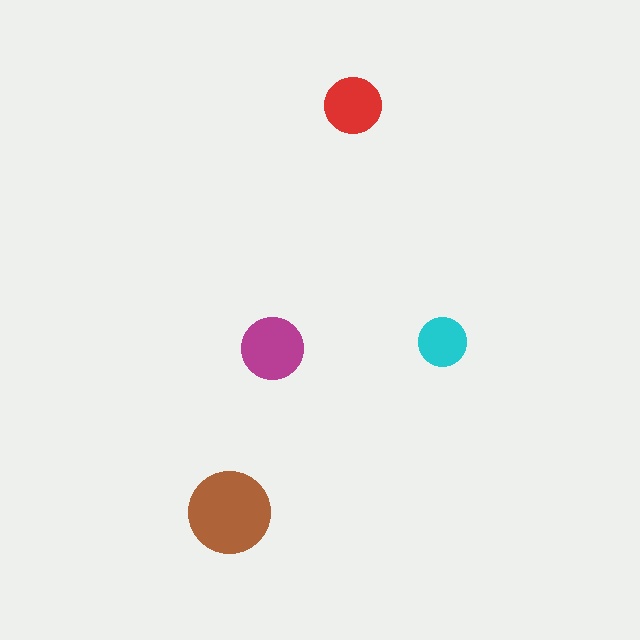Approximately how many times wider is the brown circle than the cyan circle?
About 1.5 times wider.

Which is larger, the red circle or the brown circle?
The brown one.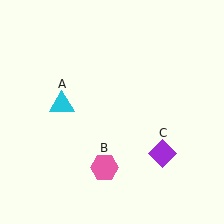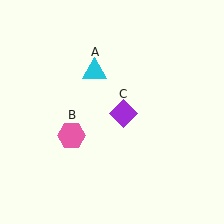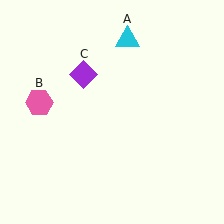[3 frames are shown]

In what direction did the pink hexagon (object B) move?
The pink hexagon (object B) moved up and to the left.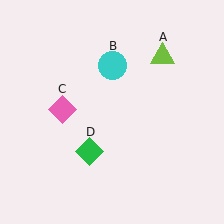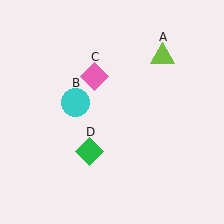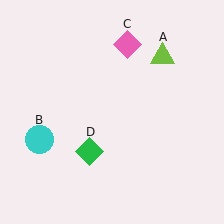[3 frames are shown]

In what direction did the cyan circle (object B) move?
The cyan circle (object B) moved down and to the left.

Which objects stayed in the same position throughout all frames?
Lime triangle (object A) and green diamond (object D) remained stationary.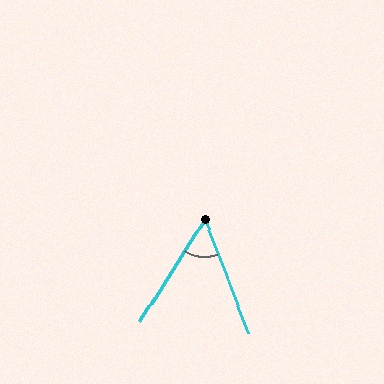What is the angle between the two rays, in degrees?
Approximately 54 degrees.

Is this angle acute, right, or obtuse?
It is acute.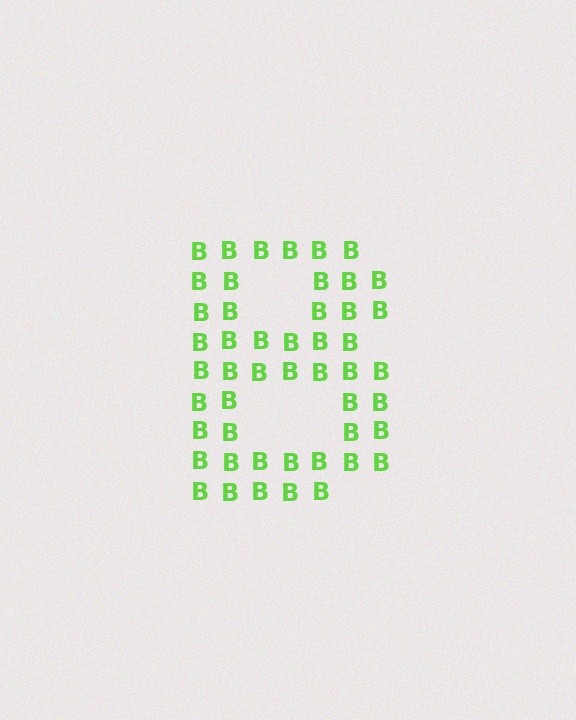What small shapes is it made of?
It is made of small letter B's.